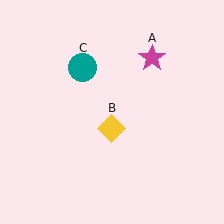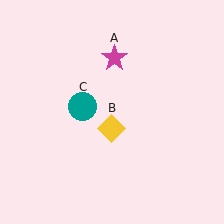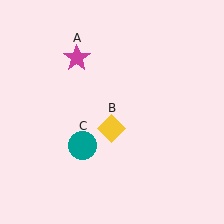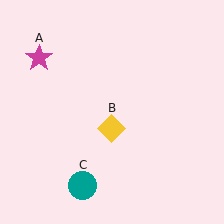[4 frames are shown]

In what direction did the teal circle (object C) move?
The teal circle (object C) moved down.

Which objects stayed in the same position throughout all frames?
Yellow diamond (object B) remained stationary.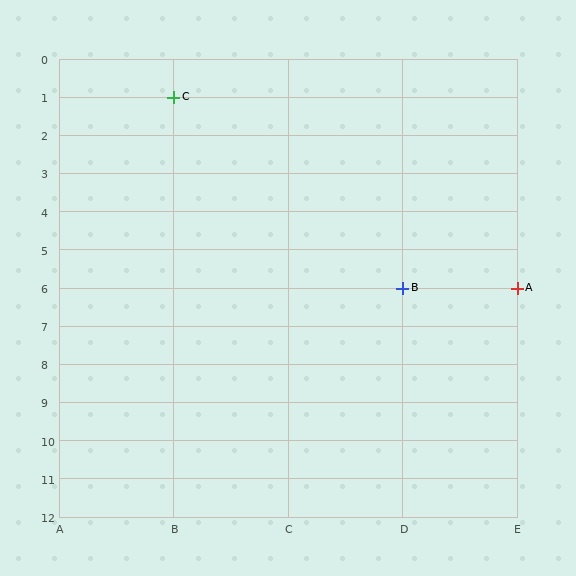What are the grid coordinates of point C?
Point C is at grid coordinates (B, 1).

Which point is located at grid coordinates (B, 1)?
Point C is at (B, 1).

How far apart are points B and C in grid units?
Points B and C are 2 columns and 5 rows apart (about 5.4 grid units diagonally).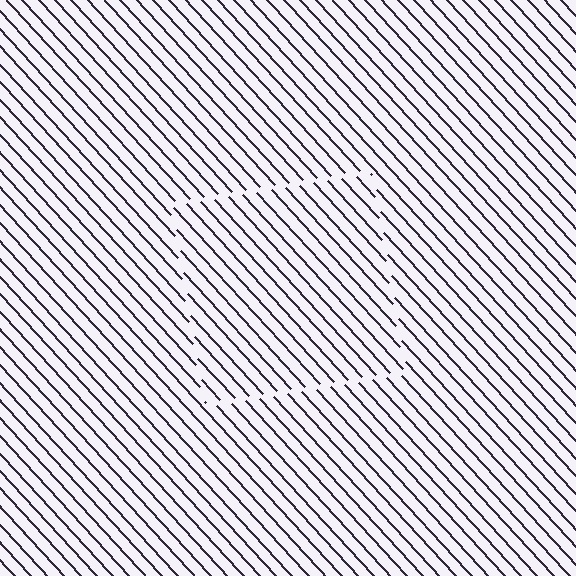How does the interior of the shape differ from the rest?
The interior of the shape contains the same grating, shifted by half a period — the contour is defined by the phase discontinuity where line-ends from the inner and outer gratings abut.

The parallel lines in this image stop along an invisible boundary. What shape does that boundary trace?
An illusory square. The interior of the shape contains the same grating, shifted by half a period — the contour is defined by the phase discontinuity where line-ends from the inner and outer gratings abut.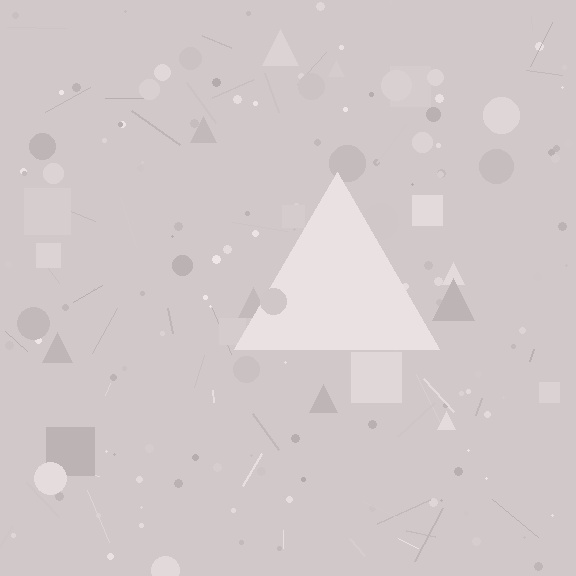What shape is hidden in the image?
A triangle is hidden in the image.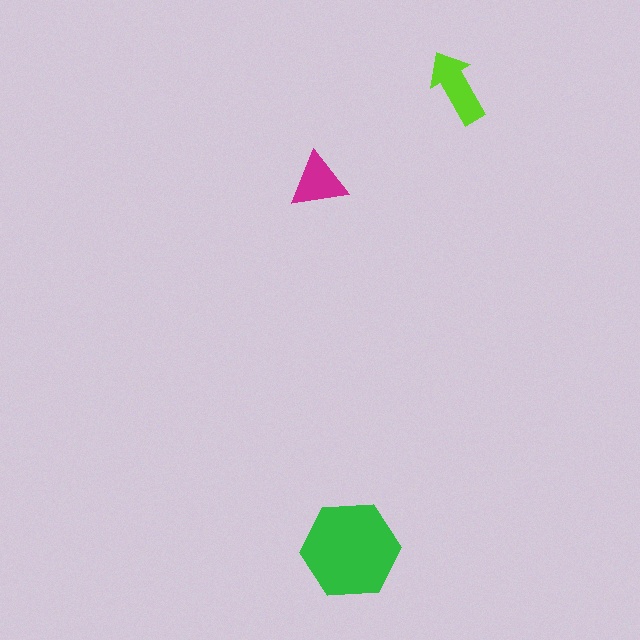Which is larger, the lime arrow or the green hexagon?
The green hexagon.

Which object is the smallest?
The magenta triangle.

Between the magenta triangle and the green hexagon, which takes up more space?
The green hexagon.